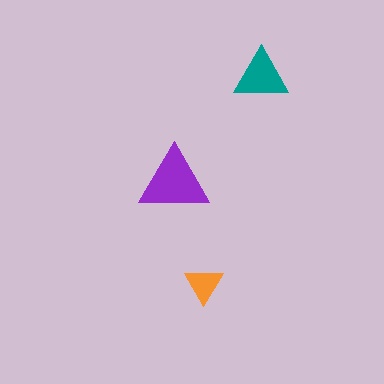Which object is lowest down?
The orange triangle is bottommost.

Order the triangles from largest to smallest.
the purple one, the teal one, the orange one.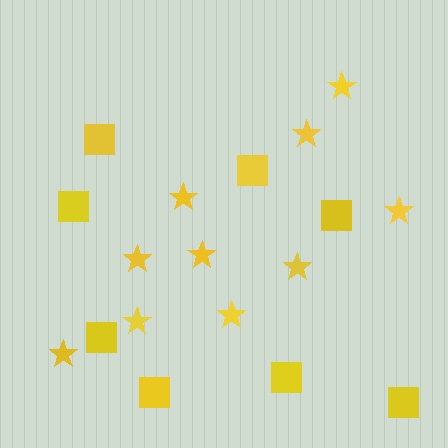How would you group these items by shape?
There are 2 groups: one group of squares (8) and one group of stars (10).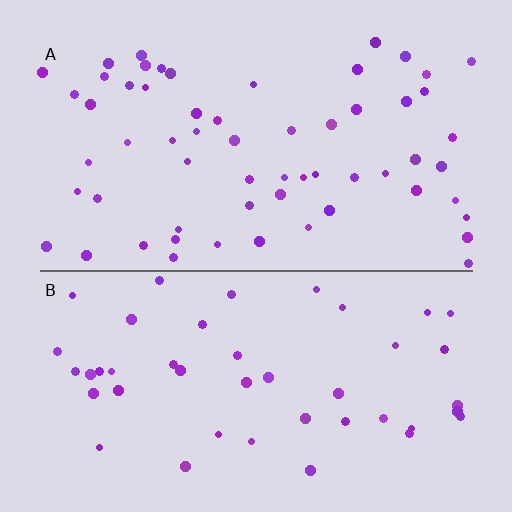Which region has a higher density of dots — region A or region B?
A (the top).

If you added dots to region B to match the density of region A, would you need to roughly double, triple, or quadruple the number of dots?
Approximately double.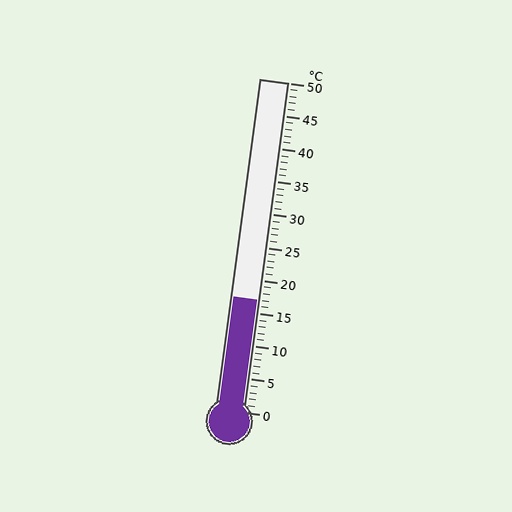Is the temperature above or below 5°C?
The temperature is above 5°C.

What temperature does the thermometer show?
The thermometer shows approximately 17°C.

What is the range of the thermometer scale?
The thermometer scale ranges from 0°C to 50°C.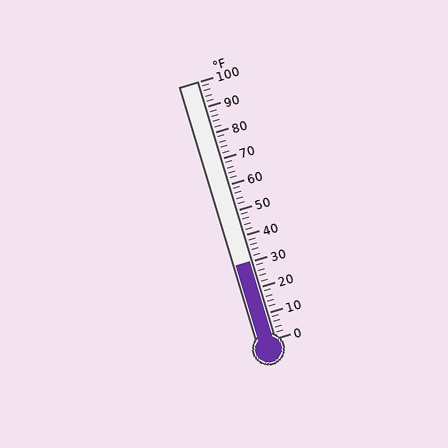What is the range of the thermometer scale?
The thermometer scale ranges from 0°F to 100°F.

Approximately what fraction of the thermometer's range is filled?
The thermometer is filled to approximately 30% of its range.